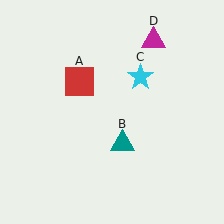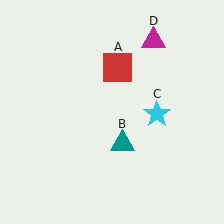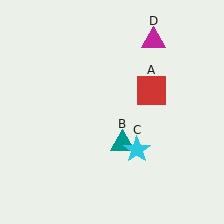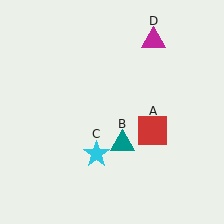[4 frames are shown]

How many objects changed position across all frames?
2 objects changed position: red square (object A), cyan star (object C).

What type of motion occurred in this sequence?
The red square (object A), cyan star (object C) rotated clockwise around the center of the scene.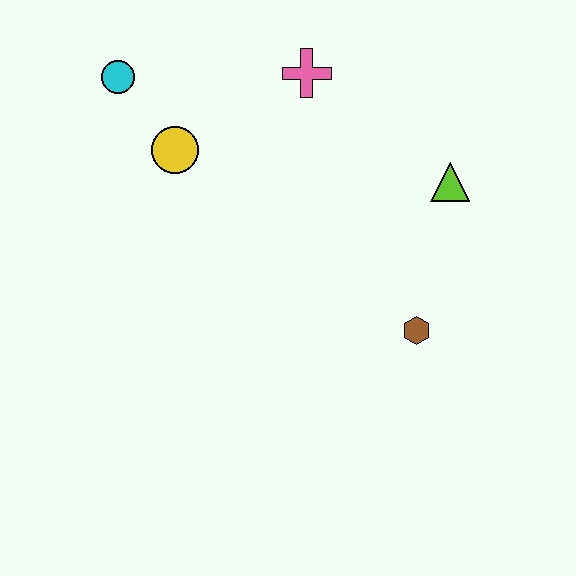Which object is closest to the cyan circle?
The yellow circle is closest to the cyan circle.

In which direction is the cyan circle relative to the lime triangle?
The cyan circle is to the left of the lime triangle.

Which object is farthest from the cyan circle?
The brown hexagon is farthest from the cyan circle.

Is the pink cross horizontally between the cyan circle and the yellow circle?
No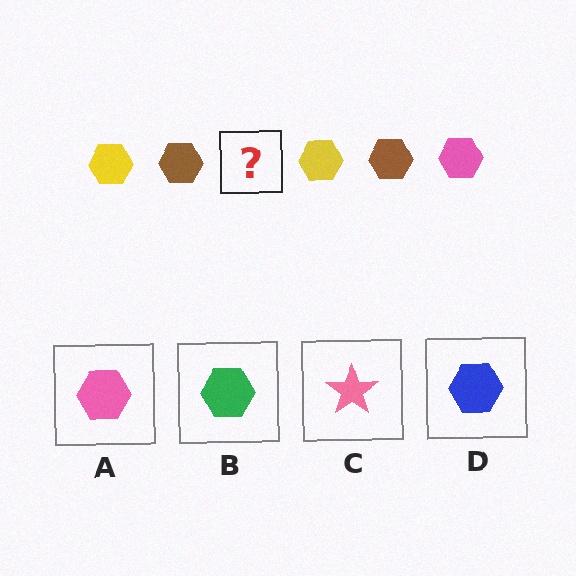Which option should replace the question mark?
Option A.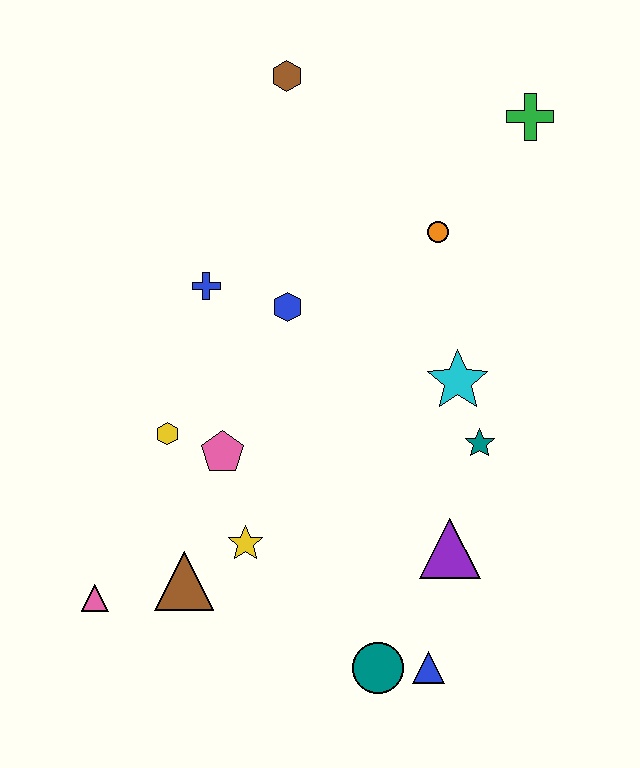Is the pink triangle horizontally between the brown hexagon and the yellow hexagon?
No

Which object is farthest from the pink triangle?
The green cross is farthest from the pink triangle.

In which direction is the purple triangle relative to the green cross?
The purple triangle is below the green cross.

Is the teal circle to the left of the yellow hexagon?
No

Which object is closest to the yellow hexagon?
The pink pentagon is closest to the yellow hexagon.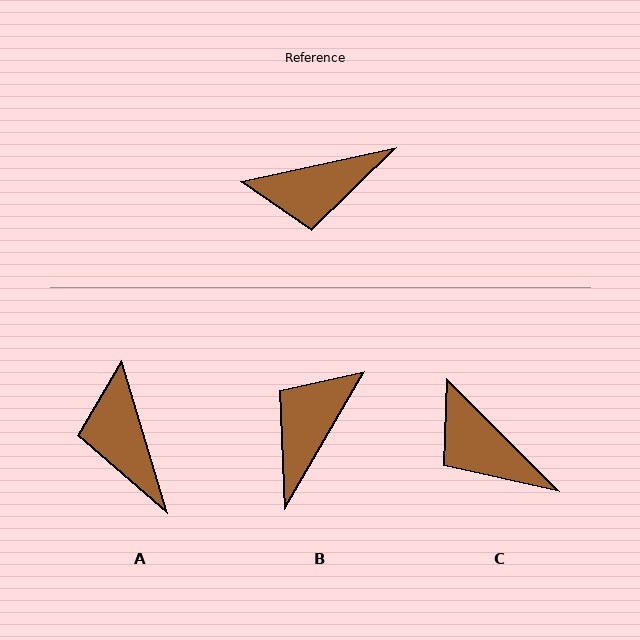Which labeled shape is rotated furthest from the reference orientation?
B, about 133 degrees away.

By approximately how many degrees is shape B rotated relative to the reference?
Approximately 133 degrees clockwise.